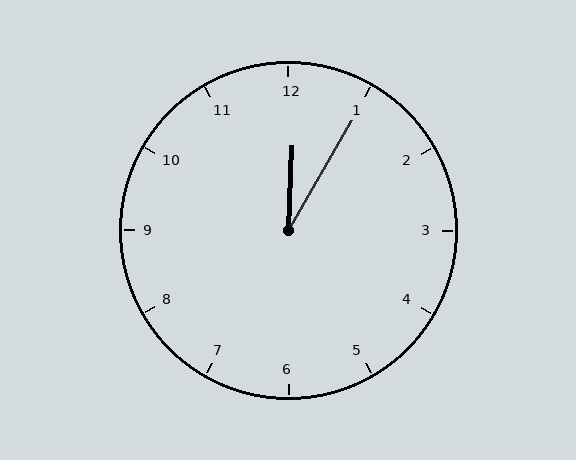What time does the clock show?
12:05.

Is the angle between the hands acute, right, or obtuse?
It is acute.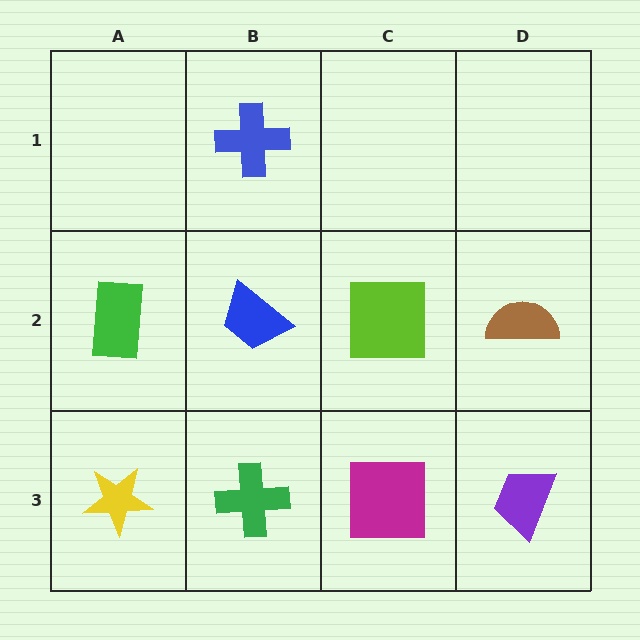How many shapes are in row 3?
4 shapes.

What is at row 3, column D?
A purple trapezoid.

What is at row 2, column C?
A lime square.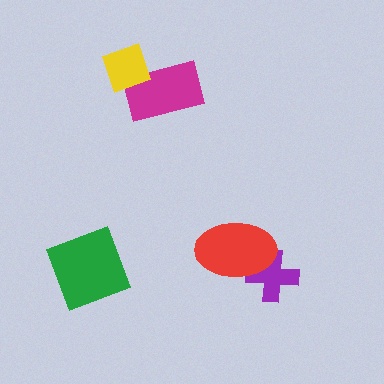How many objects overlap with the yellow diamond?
1 object overlaps with the yellow diamond.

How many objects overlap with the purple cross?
1 object overlaps with the purple cross.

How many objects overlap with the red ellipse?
1 object overlaps with the red ellipse.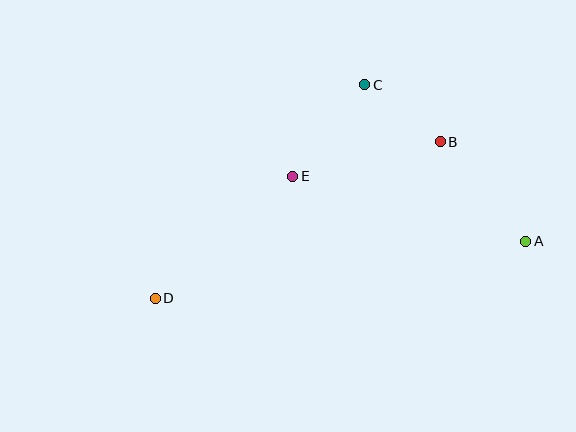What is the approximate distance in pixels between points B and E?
The distance between B and E is approximately 151 pixels.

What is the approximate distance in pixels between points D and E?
The distance between D and E is approximately 184 pixels.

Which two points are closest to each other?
Points B and C are closest to each other.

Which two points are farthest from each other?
Points A and D are farthest from each other.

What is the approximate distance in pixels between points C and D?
The distance between C and D is approximately 299 pixels.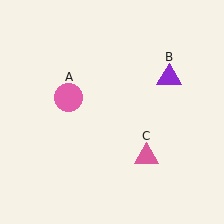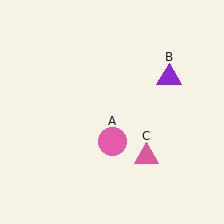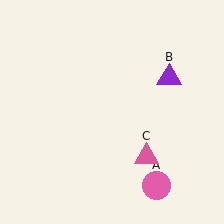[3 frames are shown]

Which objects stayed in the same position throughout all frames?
Purple triangle (object B) and pink triangle (object C) remained stationary.